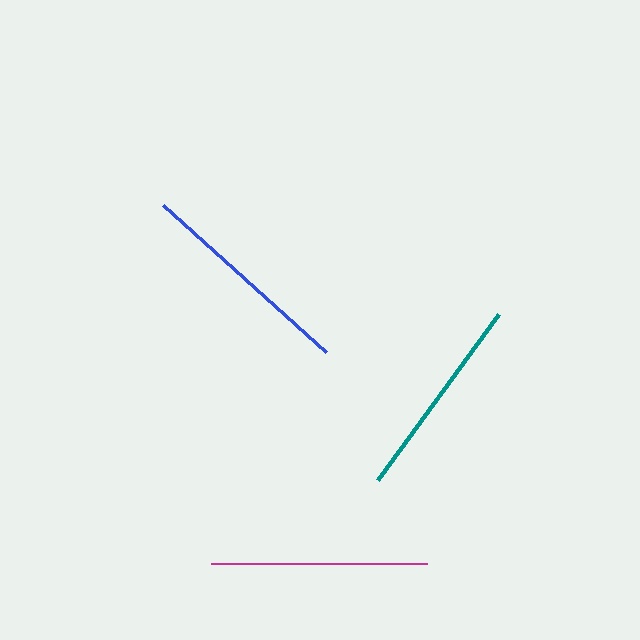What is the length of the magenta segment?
The magenta segment is approximately 216 pixels long.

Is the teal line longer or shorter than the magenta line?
The magenta line is longer than the teal line.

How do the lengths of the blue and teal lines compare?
The blue and teal lines are approximately the same length.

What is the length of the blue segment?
The blue segment is approximately 220 pixels long.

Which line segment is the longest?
The blue line is the longest at approximately 220 pixels.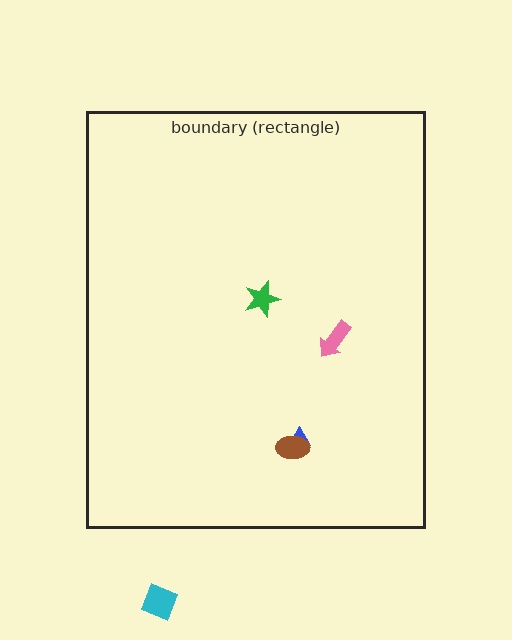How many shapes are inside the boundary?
4 inside, 1 outside.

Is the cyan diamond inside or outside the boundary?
Outside.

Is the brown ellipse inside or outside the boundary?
Inside.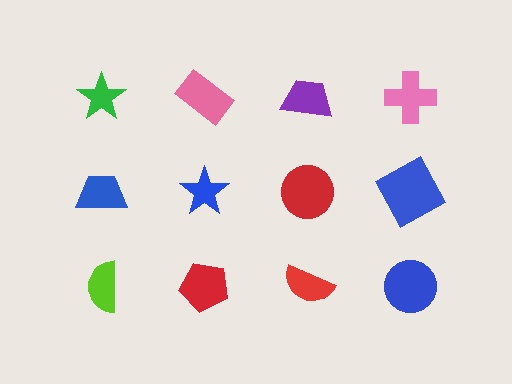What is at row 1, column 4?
A pink cross.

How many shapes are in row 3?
4 shapes.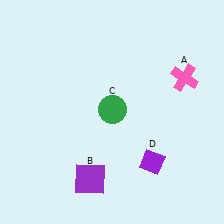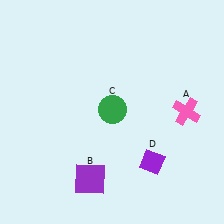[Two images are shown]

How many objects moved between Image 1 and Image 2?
1 object moved between the two images.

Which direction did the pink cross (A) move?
The pink cross (A) moved down.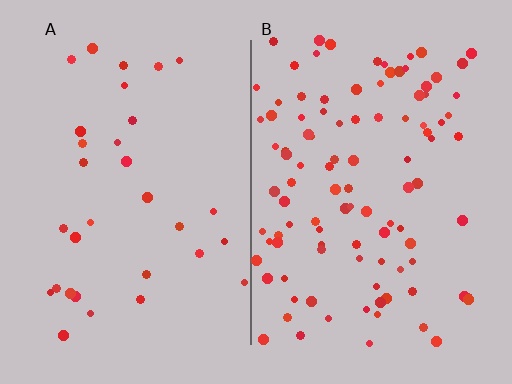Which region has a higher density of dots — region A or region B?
B (the right).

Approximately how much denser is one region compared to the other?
Approximately 3.2× — region B over region A.